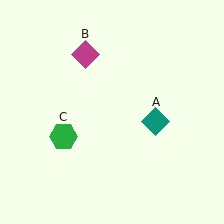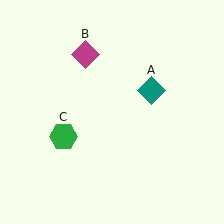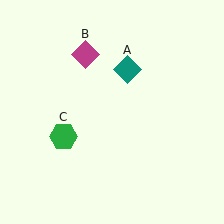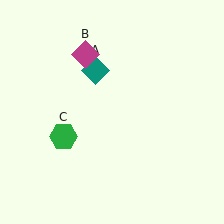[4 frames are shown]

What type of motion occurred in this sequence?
The teal diamond (object A) rotated counterclockwise around the center of the scene.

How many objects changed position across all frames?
1 object changed position: teal diamond (object A).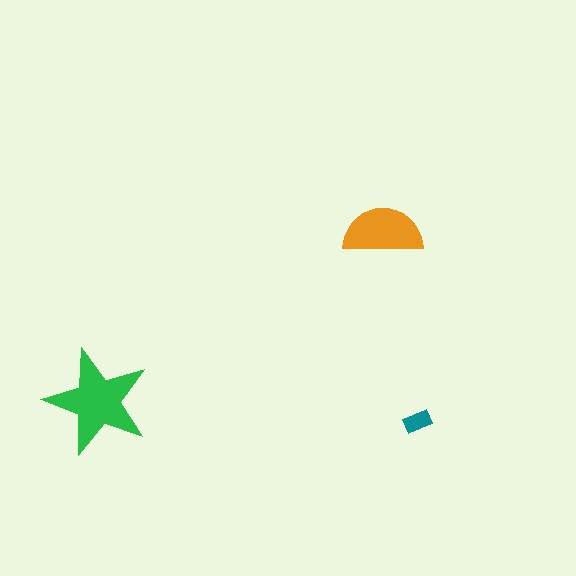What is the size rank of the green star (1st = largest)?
1st.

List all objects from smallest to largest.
The teal rectangle, the orange semicircle, the green star.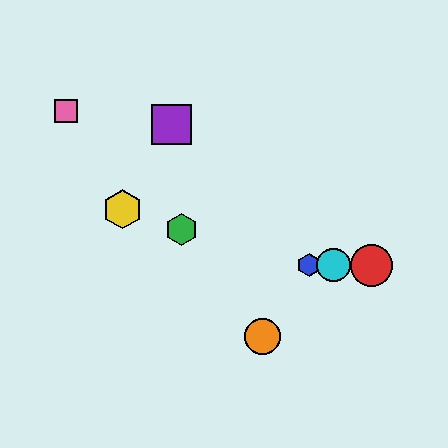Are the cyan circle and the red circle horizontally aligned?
Yes, both are at y≈265.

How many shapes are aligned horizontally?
3 shapes (the red circle, the blue hexagon, the cyan circle) are aligned horizontally.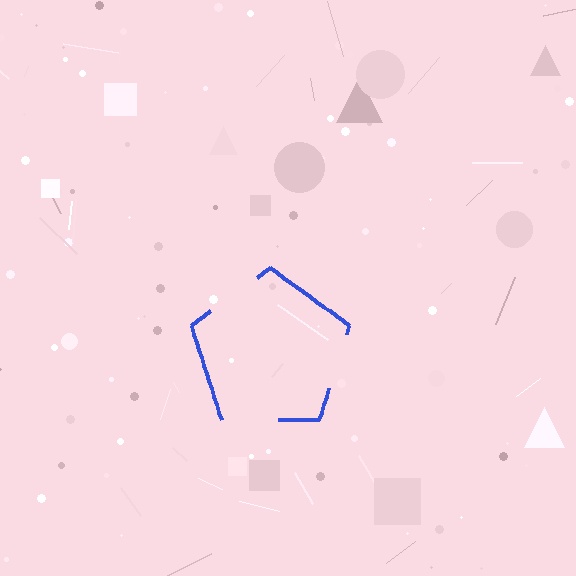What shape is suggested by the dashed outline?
The dashed outline suggests a pentagon.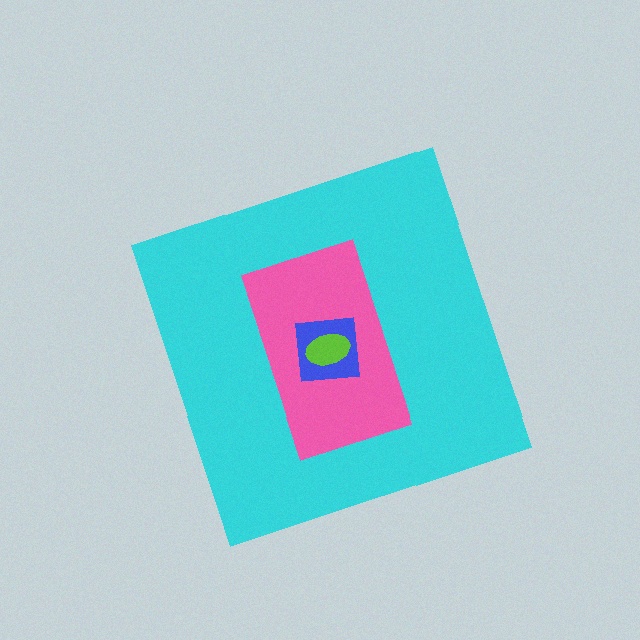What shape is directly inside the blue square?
The lime ellipse.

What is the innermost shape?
The lime ellipse.